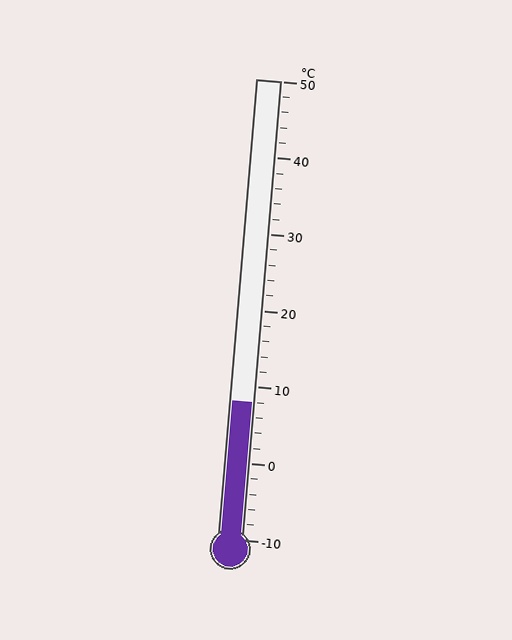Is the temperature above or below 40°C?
The temperature is below 40°C.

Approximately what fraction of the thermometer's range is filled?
The thermometer is filled to approximately 30% of its range.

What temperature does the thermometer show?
The thermometer shows approximately 8°C.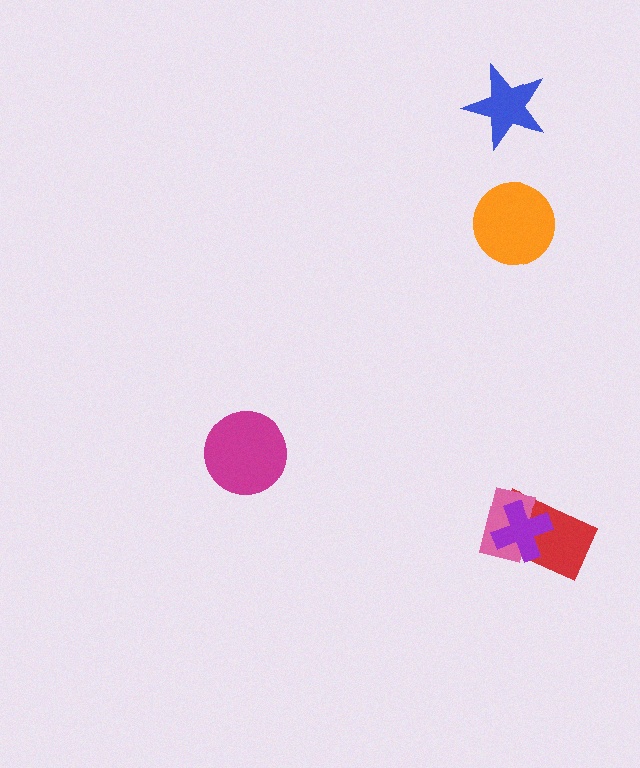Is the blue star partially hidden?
No, no other shape covers it.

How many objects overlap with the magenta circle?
0 objects overlap with the magenta circle.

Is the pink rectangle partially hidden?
Yes, it is partially covered by another shape.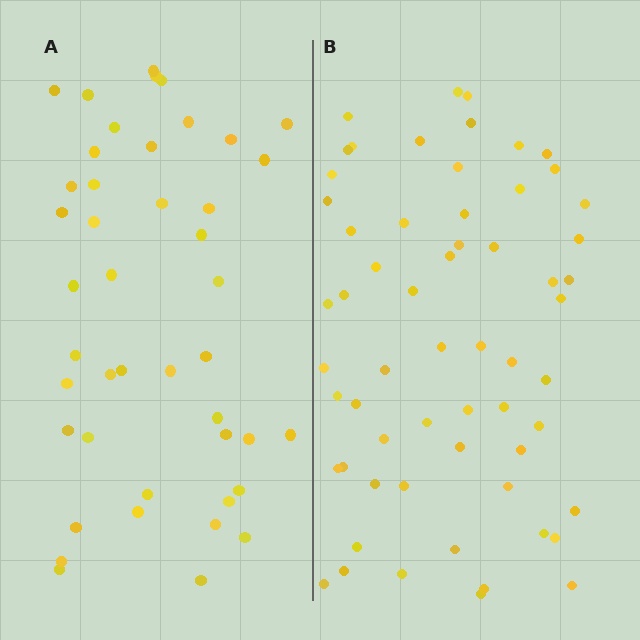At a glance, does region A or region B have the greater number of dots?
Region B (the right region) has more dots.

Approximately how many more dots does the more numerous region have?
Region B has approximately 15 more dots than region A.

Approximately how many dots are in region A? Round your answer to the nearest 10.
About 40 dots. (The exact count is 44, which rounds to 40.)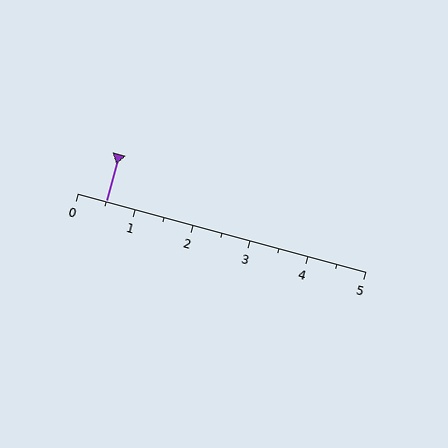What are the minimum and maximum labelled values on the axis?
The axis runs from 0 to 5.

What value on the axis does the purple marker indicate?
The marker indicates approximately 0.5.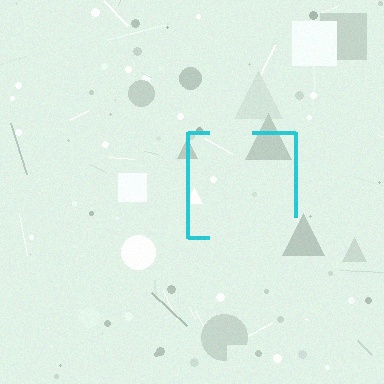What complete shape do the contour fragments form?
The contour fragments form a square.